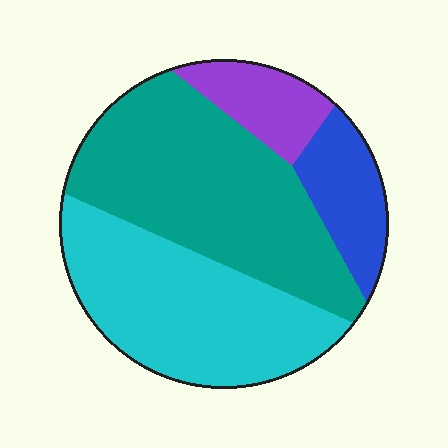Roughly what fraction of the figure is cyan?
Cyan takes up about three eighths (3/8) of the figure.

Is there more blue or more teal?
Teal.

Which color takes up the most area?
Teal, at roughly 40%.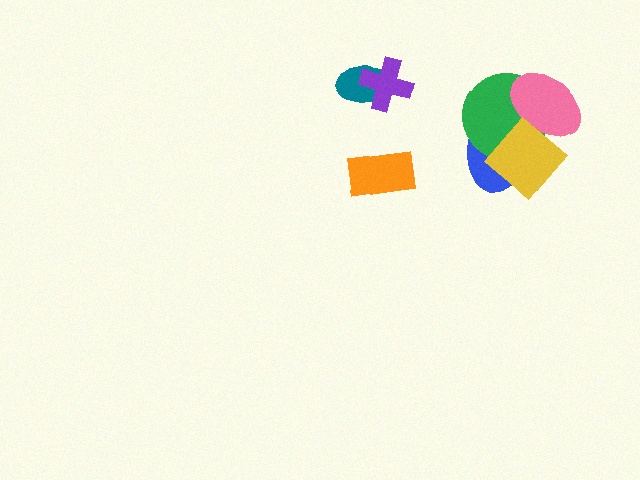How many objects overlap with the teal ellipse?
1 object overlaps with the teal ellipse.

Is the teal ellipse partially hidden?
Yes, it is partially covered by another shape.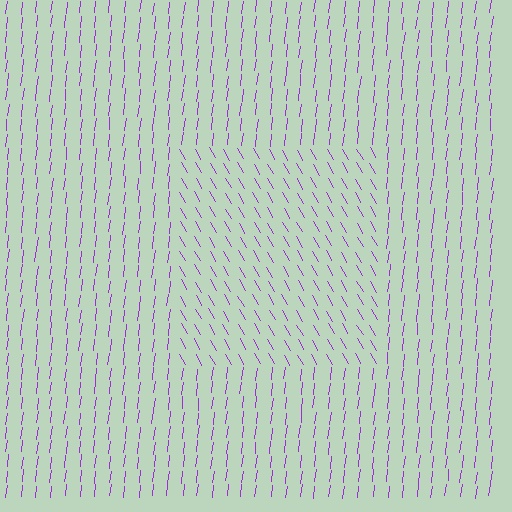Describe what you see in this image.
The image is filled with small purple line segments. A rectangle region in the image has lines oriented differently from the surrounding lines, creating a visible texture boundary.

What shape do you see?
I see a rectangle.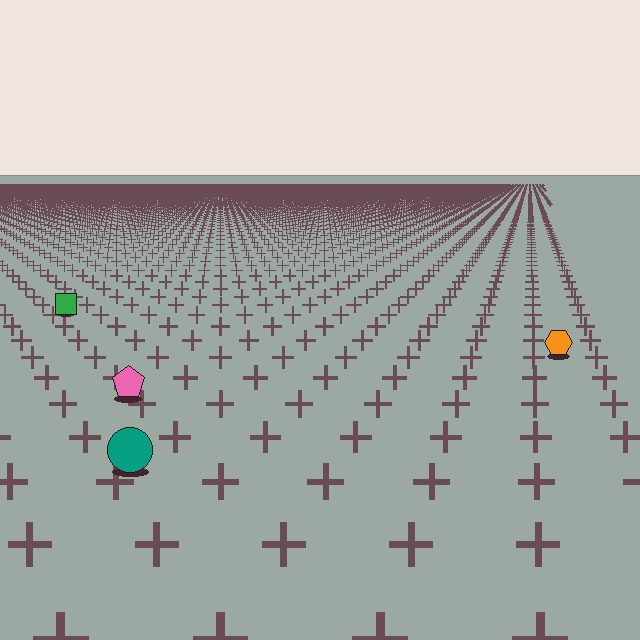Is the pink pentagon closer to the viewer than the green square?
Yes. The pink pentagon is closer — you can tell from the texture gradient: the ground texture is coarser near it.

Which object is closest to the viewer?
The teal circle is closest. The texture marks near it are larger and more spread out.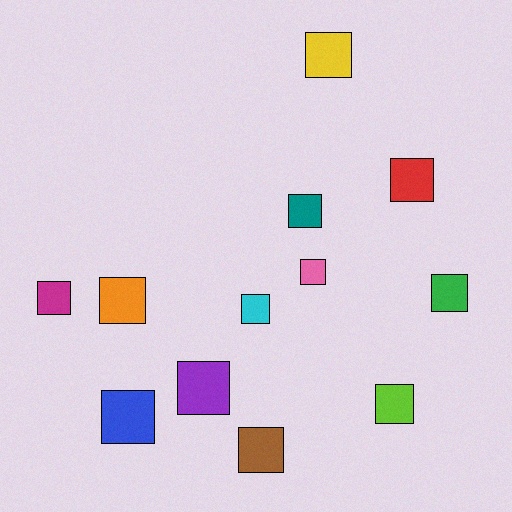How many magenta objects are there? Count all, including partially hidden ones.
There is 1 magenta object.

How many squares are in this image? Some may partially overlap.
There are 12 squares.